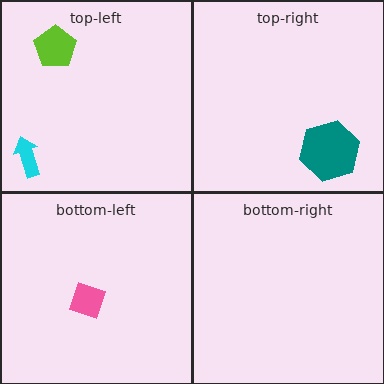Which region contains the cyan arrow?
The top-left region.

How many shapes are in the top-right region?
1.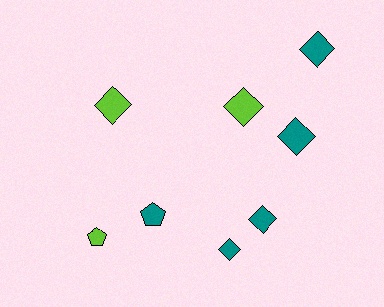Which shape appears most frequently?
Diamond, with 6 objects.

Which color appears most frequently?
Teal, with 5 objects.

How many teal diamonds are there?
There are 4 teal diamonds.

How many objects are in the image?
There are 8 objects.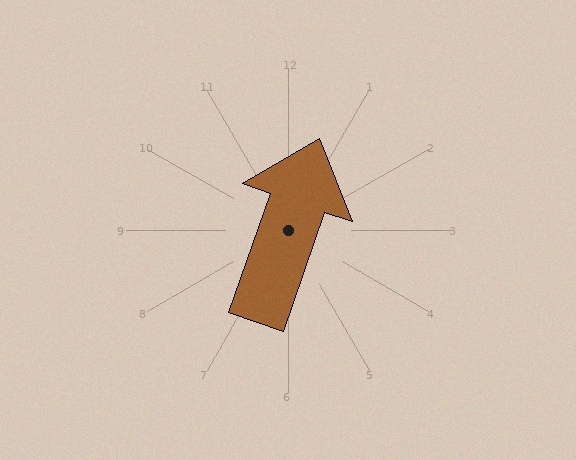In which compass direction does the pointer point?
North.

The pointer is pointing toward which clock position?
Roughly 1 o'clock.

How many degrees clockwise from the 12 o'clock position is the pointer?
Approximately 19 degrees.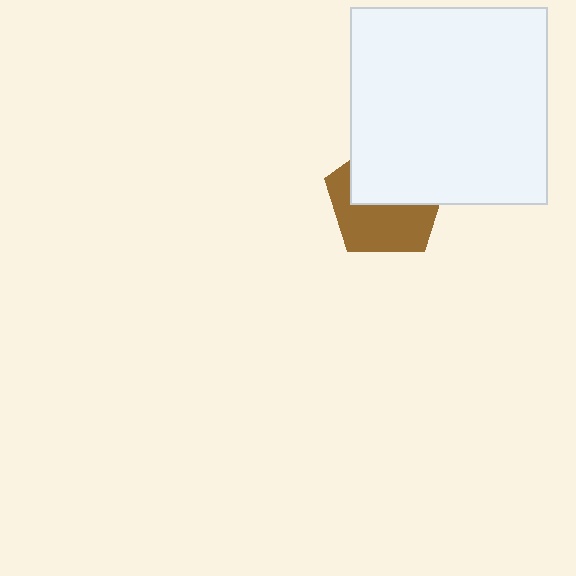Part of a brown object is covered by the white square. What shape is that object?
It is a pentagon.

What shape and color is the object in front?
The object in front is a white square.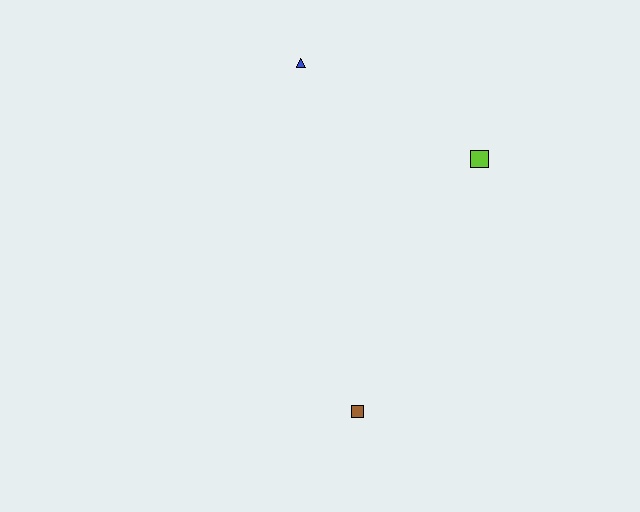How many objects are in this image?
There are 3 objects.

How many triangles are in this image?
There is 1 triangle.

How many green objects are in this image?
There are no green objects.